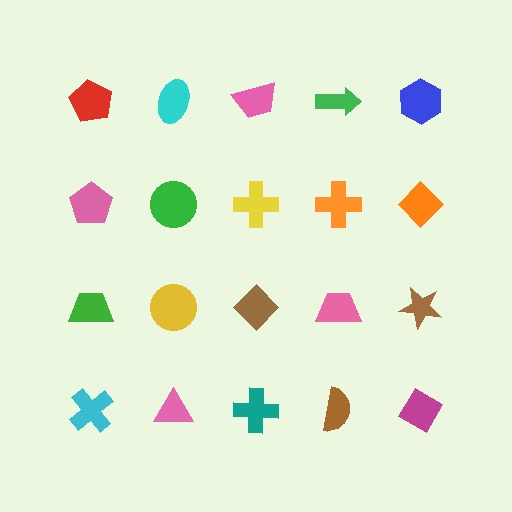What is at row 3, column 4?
A pink trapezoid.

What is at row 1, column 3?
A pink trapezoid.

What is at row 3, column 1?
A green trapezoid.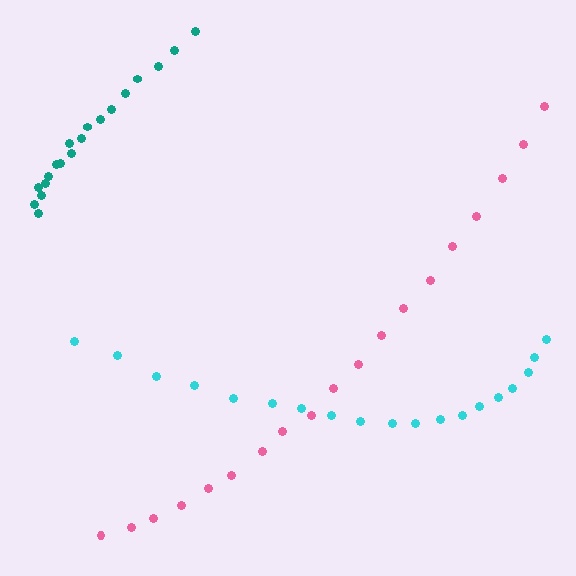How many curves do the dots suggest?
There are 3 distinct paths.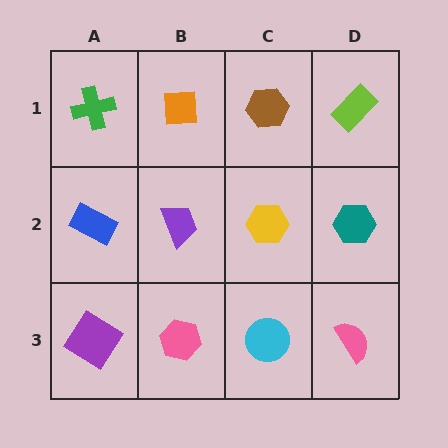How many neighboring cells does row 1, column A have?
2.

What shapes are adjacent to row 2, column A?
A green cross (row 1, column A), a purple diamond (row 3, column A), a purple trapezoid (row 2, column B).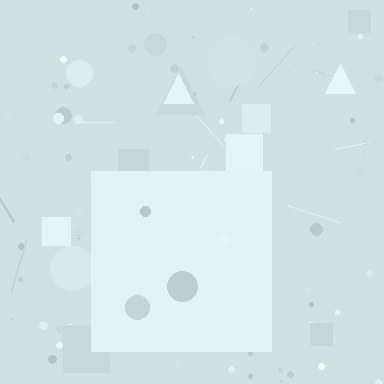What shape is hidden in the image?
A square is hidden in the image.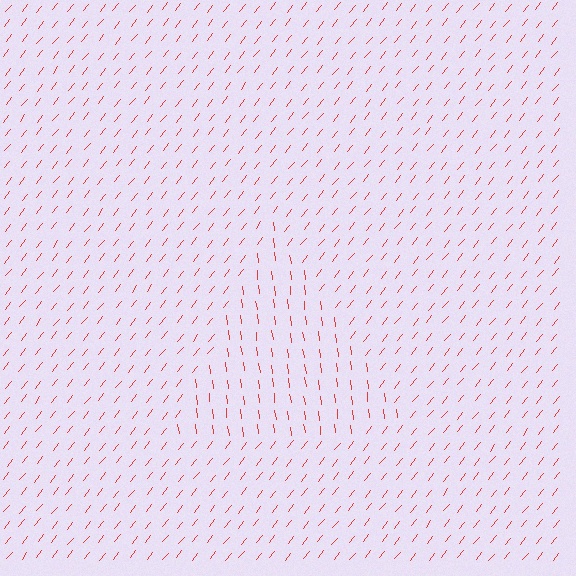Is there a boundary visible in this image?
Yes, there is a texture boundary formed by a change in line orientation.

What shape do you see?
I see a triangle.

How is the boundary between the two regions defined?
The boundary is defined purely by a change in line orientation (approximately 45 degrees difference). All lines are the same color and thickness.